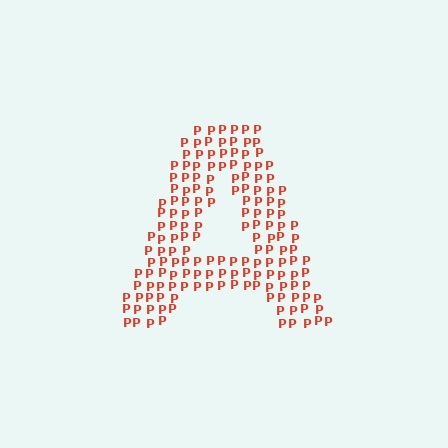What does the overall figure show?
The overall figure shows the letter A.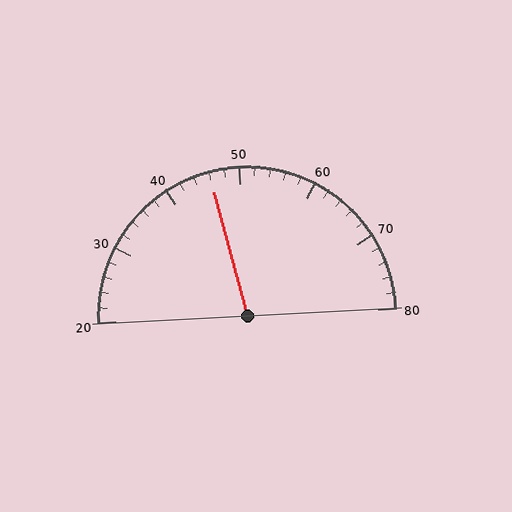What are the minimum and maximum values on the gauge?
The gauge ranges from 20 to 80.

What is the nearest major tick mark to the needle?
The nearest major tick mark is 50.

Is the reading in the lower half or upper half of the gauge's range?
The reading is in the lower half of the range (20 to 80).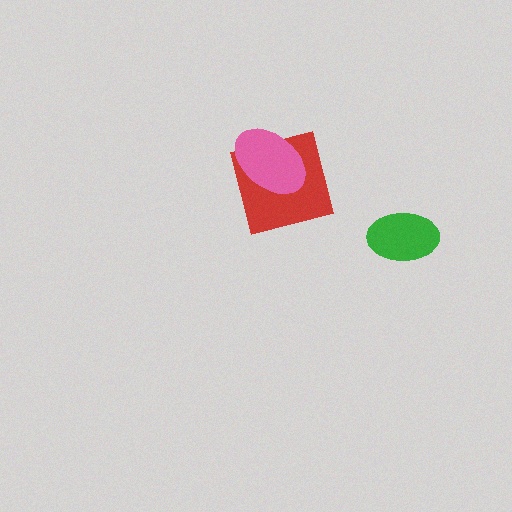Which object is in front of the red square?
The pink ellipse is in front of the red square.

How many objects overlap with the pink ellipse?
1 object overlaps with the pink ellipse.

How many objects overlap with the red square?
1 object overlaps with the red square.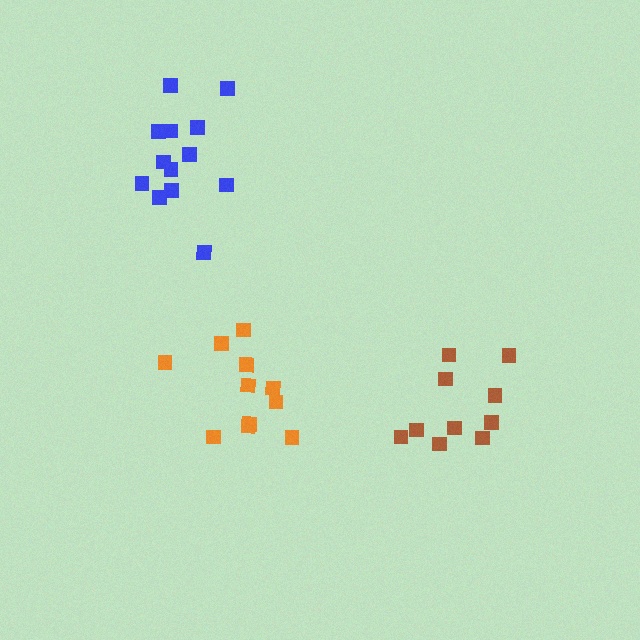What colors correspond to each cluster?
The clusters are colored: orange, blue, brown.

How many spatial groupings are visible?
There are 3 spatial groupings.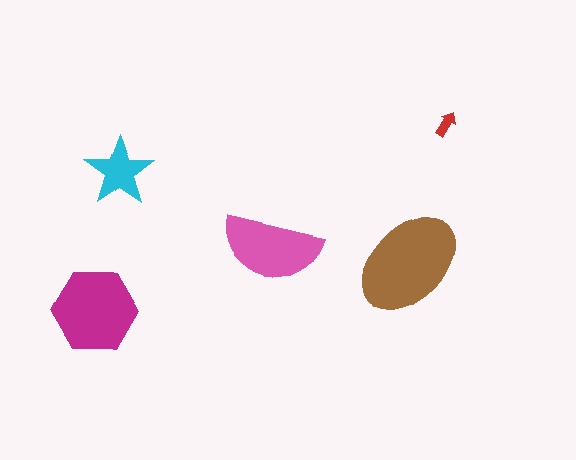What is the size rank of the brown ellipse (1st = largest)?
1st.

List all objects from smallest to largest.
The red arrow, the cyan star, the pink semicircle, the magenta hexagon, the brown ellipse.